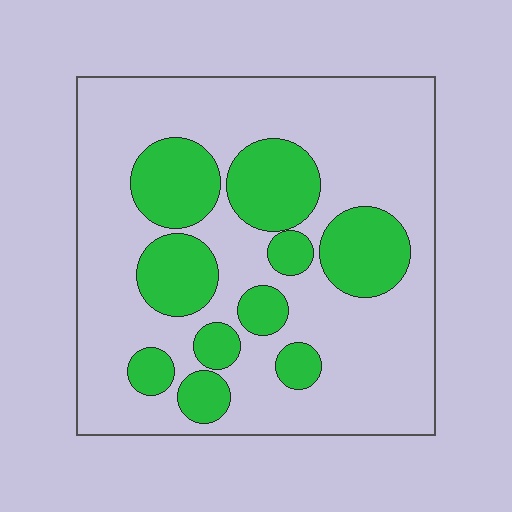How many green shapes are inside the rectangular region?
10.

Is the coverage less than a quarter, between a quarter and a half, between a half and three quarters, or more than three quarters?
Between a quarter and a half.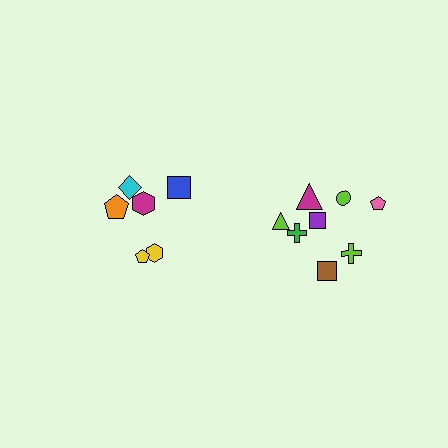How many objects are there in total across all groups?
There are 14 objects.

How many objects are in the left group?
There are 6 objects.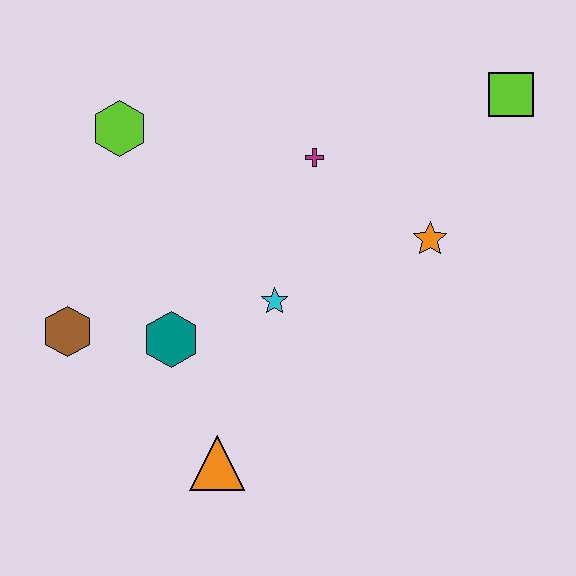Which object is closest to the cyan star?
The teal hexagon is closest to the cyan star.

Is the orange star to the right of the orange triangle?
Yes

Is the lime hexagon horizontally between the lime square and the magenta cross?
No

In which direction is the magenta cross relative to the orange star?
The magenta cross is to the left of the orange star.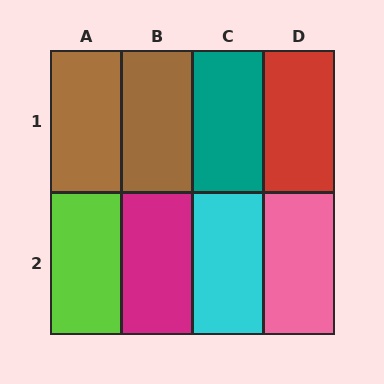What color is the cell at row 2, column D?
Pink.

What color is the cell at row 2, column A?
Lime.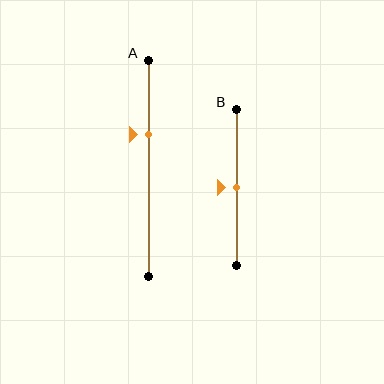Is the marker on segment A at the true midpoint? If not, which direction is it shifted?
No, the marker on segment A is shifted upward by about 16% of the segment length.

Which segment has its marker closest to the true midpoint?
Segment B has its marker closest to the true midpoint.